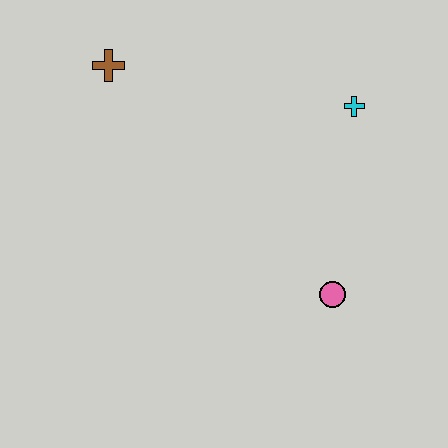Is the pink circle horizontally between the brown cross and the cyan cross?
Yes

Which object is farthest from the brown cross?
The pink circle is farthest from the brown cross.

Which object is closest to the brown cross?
The cyan cross is closest to the brown cross.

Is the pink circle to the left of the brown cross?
No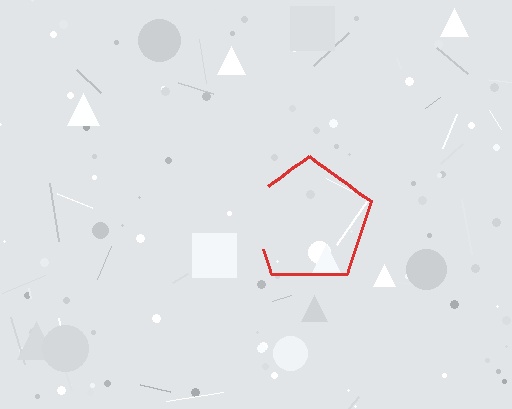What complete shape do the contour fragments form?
The contour fragments form a pentagon.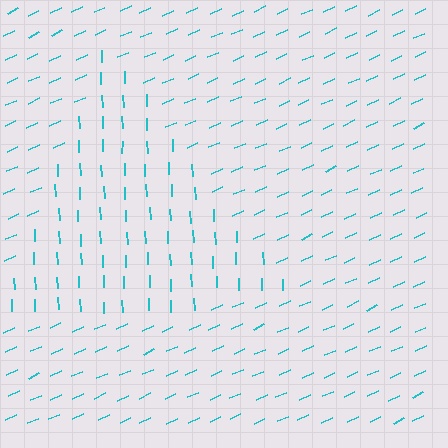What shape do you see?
I see a triangle.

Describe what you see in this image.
The image is filled with small cyan line segments. A triangle region in the image has lines oriented differently from the surrounding lines, creating a visible texture boundary.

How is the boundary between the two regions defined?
The boundary is defined purely by a change in line orientation (approximately 68 degrees difference). All lines are the same color and thickness.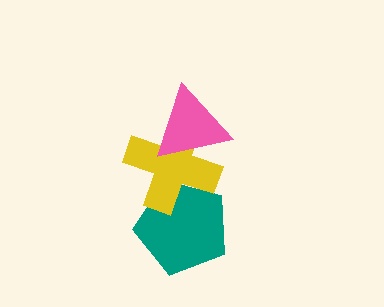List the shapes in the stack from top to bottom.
From top to bottom: the pink triangle, the yellow cross, the teal pentagon.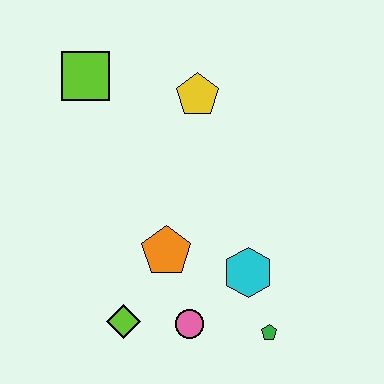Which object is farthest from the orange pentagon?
The lime square is farthest from the orange pentagon.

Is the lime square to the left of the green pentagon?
Yes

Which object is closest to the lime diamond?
The pink circle is closest to the lime diamond.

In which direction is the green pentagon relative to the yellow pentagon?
The green pentagon is below the yellow pentagon.